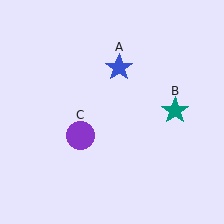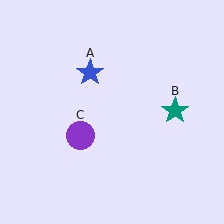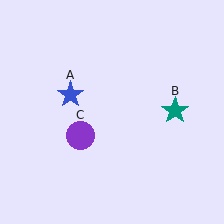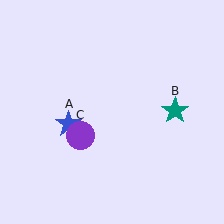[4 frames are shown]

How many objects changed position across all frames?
1 object changed position: blue star (object A).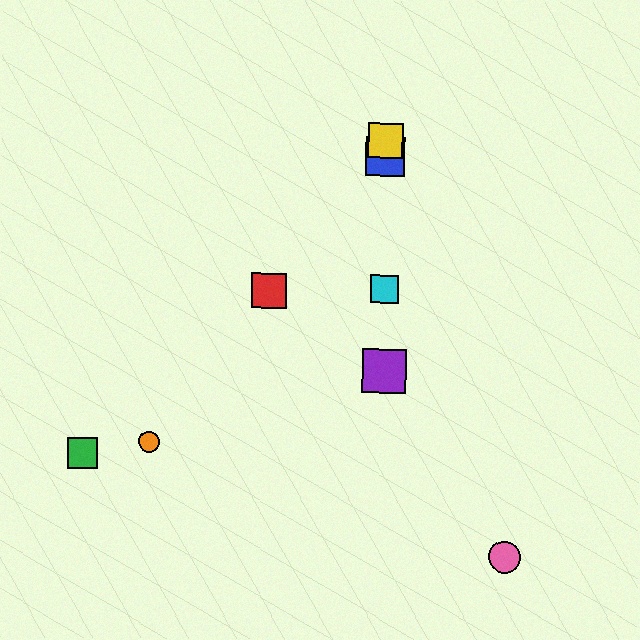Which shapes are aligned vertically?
The blue square, the yellow square, the purple square, the cyan square are aligned vertically.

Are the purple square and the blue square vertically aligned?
Yes, both are at x≈384.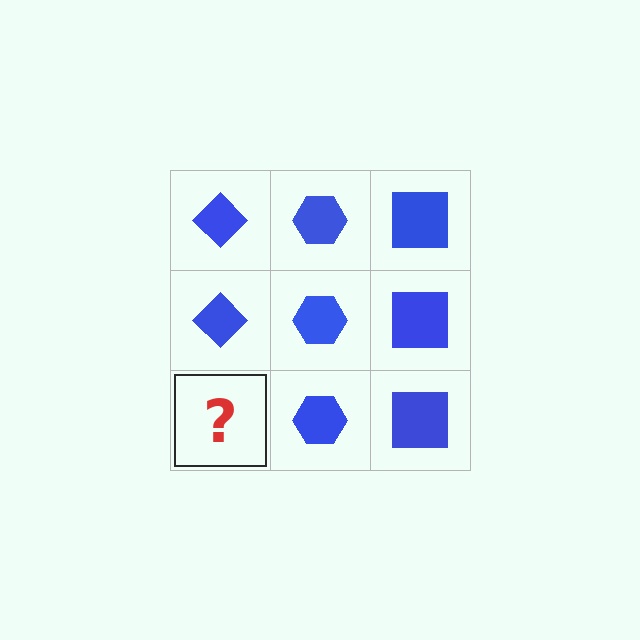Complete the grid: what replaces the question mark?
The question mark should be replaced with a blue diamond.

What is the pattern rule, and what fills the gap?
The rule is that each column has a consistent shape. The gap should be filled with a blue diamond.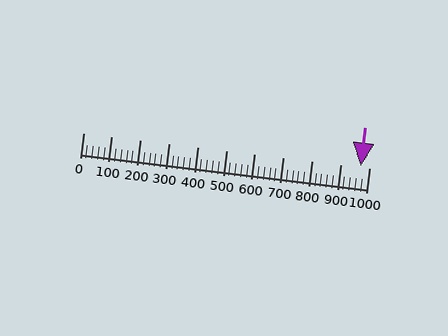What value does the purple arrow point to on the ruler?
The purple arrow points to approximately 972.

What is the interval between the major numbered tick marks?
The major tick marks are spaced 100 units apart.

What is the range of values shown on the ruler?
The ruler shows values from 0 to 1000.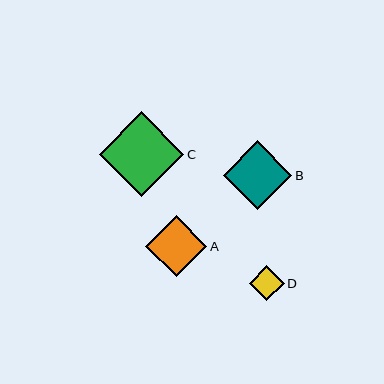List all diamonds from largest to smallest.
From largest to smallest: C, B, A, D.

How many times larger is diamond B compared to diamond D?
Diamond B is approximately 2.0 times the size of diamond D.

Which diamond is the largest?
Diamond C is the largest with a size of approximately 84 pixels.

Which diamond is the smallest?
Diamond D is the smallest with a size of approximately 34 pixels.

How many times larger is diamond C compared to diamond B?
Diamond C is approximately 1.2 times the size of diamond B.